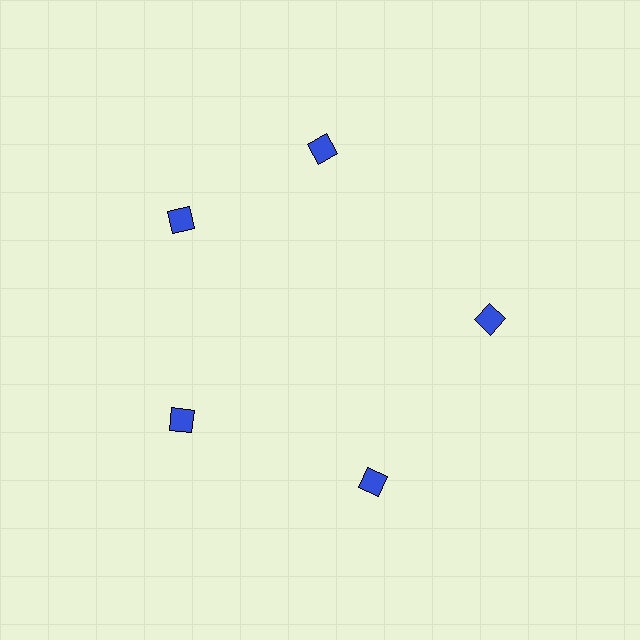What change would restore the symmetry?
The symmetry would be restored by rotating it back into even spacing with its neighbors so that all 5 squares sit at equal angles and equal distance from the center.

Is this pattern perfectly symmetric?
No. The 5 blue squares are arranged in a ring, but one element near the 1 o'clock position is rotated out of alignment along the ring, breaking the 5-fold rotational symmetry.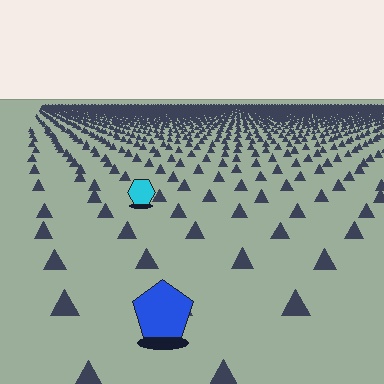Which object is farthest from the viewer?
The cyan hexagon is farthest from the viewer. It appears smaller and the ground texture around it is denser.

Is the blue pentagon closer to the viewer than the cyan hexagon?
Yes. The blue pentagon is closer — you can tell from the texture gradient: the ground texture is coarser near it.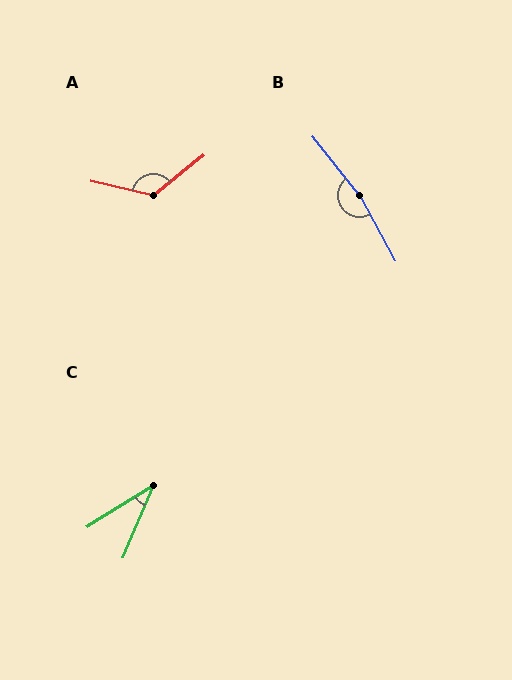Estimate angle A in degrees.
Approximately 128 degrees.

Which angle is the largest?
B, at approximately 170 degrees.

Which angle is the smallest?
C, at approximately 35 degrees.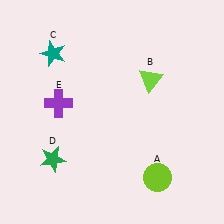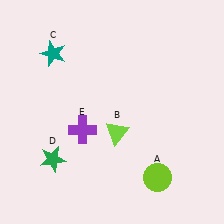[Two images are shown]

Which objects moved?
The objects that moved are: the lime triangle (B), the purple cross (E).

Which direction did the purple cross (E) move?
The purple cross (E) moved down.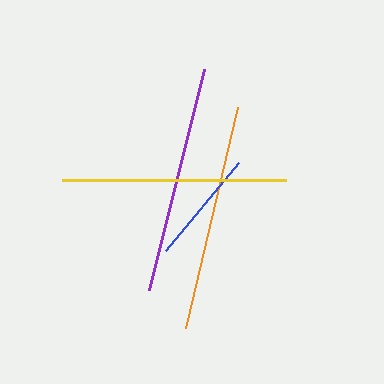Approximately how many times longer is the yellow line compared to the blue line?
The yellow line is approximately 1.9 times the length of the blue line.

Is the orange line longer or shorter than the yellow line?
The orange line is longer than the yellow line.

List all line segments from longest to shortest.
From longest to shortest: purple, orange, yellow, blue.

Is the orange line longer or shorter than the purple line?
The purple line is longer than the orange line.